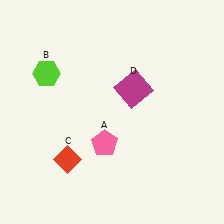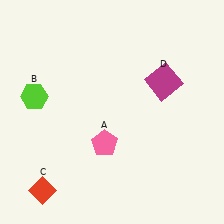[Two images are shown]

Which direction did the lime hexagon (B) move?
The lime hexagon (B) moved down.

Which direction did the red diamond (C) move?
The red diamond (C) moved down.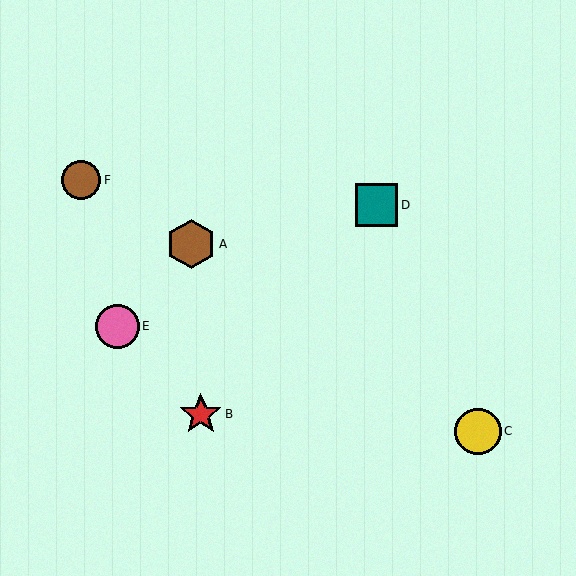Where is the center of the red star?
The center of the red star is at (201, 414).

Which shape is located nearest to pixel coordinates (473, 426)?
The yellow circle (labeled C) at (478, 431) is nearest to that location.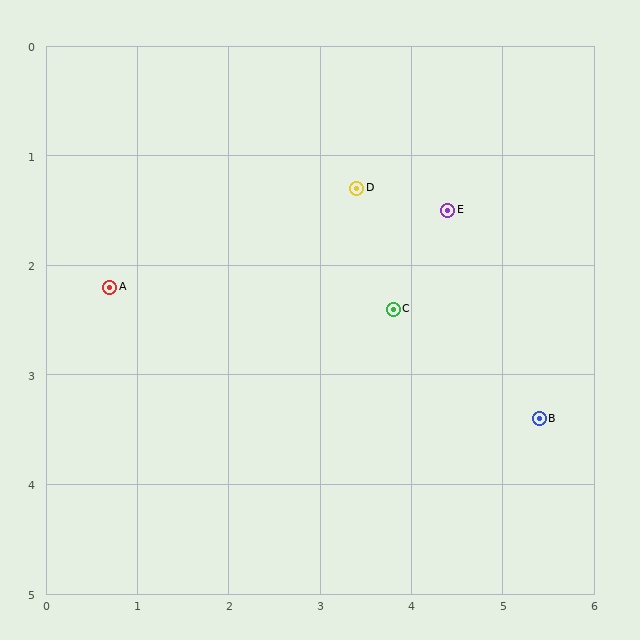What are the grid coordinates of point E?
Point E is at approximately (4.4, 1.5).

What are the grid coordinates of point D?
Point D is at approximately (3.4, 1.3).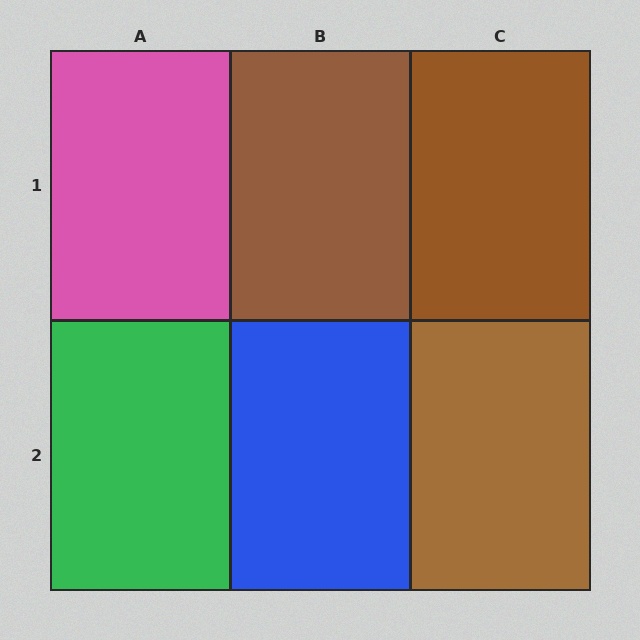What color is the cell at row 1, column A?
Pink.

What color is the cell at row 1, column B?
Brown.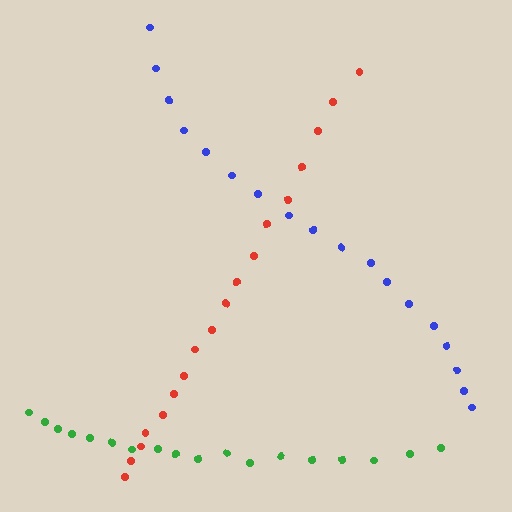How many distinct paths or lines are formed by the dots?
There are 3 distinct paths.